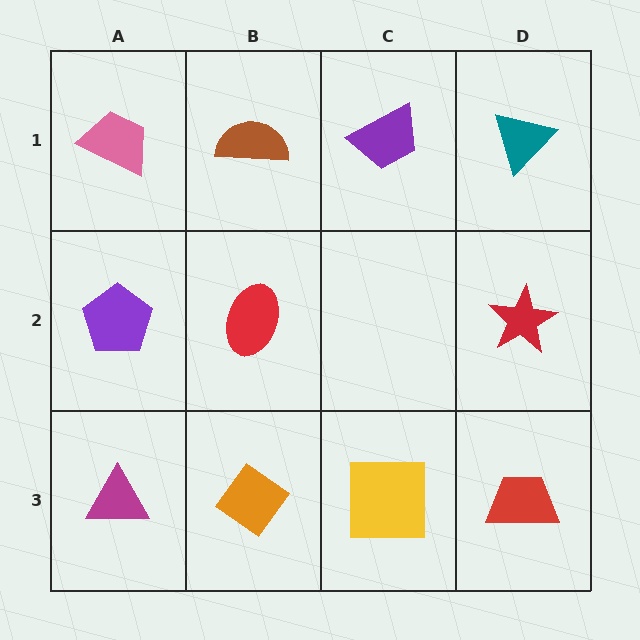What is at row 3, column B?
An orange diamond.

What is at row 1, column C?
A purple trapezoid.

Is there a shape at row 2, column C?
No, that cell is empty.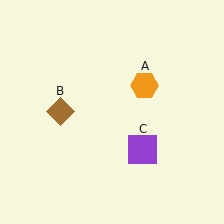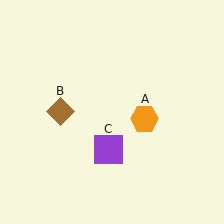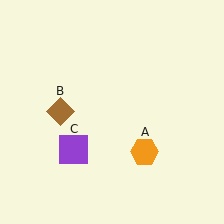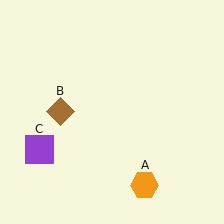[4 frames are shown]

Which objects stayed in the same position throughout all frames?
Brown diamond (object B) remained stationary.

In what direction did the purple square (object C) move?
The purple square (object C) moved left.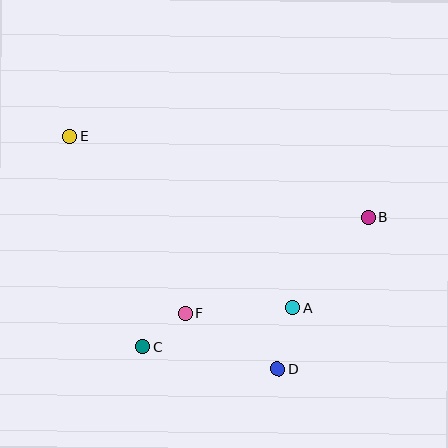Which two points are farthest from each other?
Points D and E are farthest from each other.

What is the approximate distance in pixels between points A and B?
The distance between A and B is approximately 117 pixels.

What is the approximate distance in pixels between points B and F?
The distance between B and F is approximately 207 pixels.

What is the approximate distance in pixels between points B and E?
The distance between B and E is approximately 310 pixels.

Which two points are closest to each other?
Points C and F are closest to each other.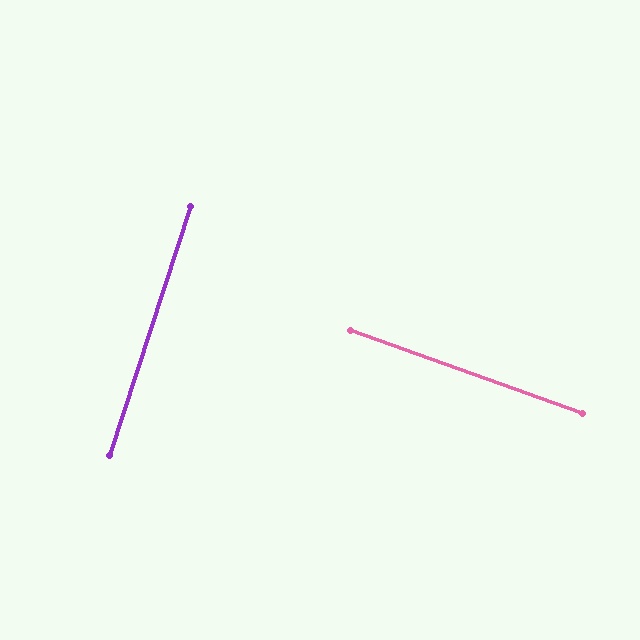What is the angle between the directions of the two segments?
Approximately 88 degrees.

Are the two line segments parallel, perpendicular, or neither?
Perpendicular — they meet at approximately 88°.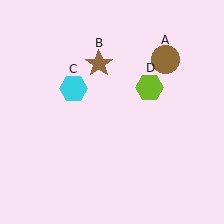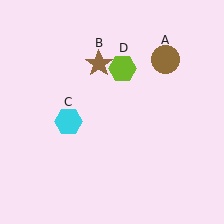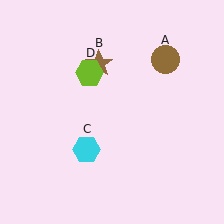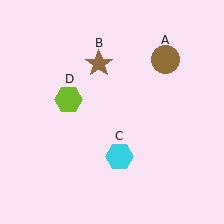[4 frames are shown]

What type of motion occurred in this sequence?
The cyan hexagon (object C), lime hexagon (object D) rotated counterclockwise around the center of the scene.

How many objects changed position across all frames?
2 objects changed position: cyan hexagon (object C), lime hexagon (object D).